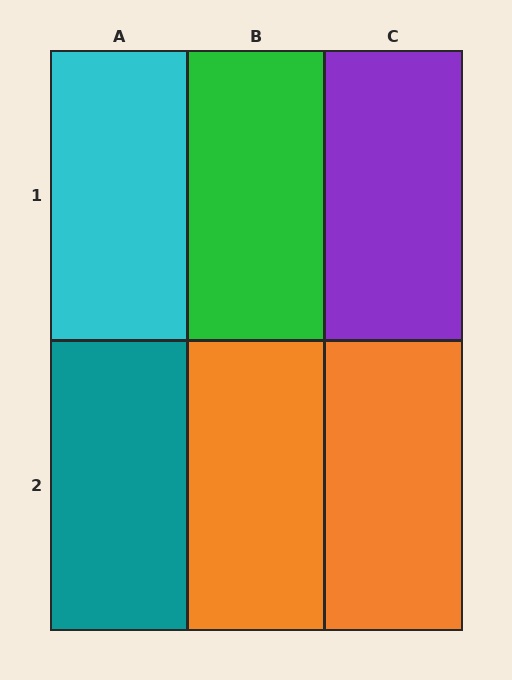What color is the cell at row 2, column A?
Teal.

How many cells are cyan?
1 cell is cyan.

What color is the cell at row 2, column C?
Orange.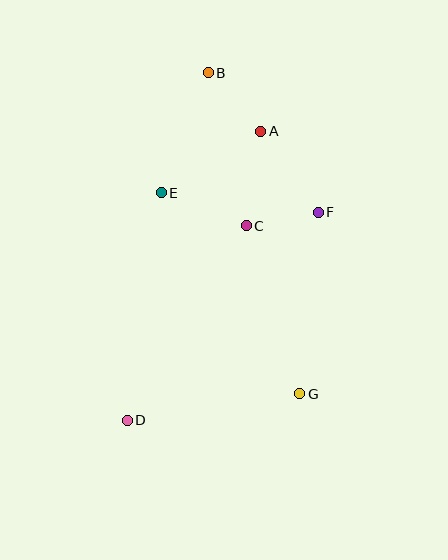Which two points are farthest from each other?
Points B and D are farthest from each other.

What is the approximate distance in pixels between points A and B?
The distance between A and B is approximately 79 pixels.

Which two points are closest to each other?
Points C and F are closest to each other.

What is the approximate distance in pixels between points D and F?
The distance between D and F is approximately 282 pixels.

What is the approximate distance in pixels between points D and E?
The distance between D and E is approximately 230 pixels.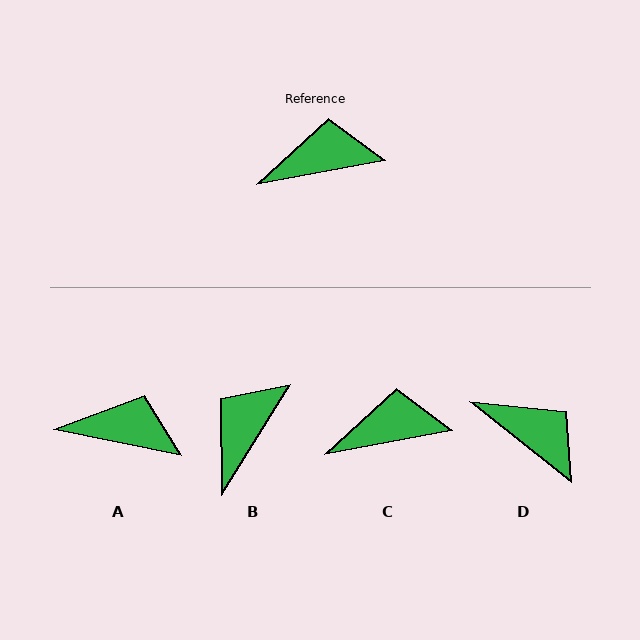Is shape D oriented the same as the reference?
No, it is off by about 49 degrees.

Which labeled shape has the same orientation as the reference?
C.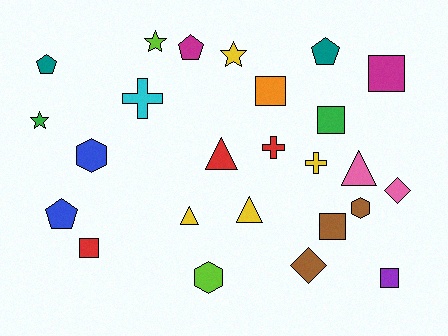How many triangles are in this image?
There are 4 triangles.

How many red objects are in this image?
There are 3 red objects.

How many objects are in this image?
There are 25 objects.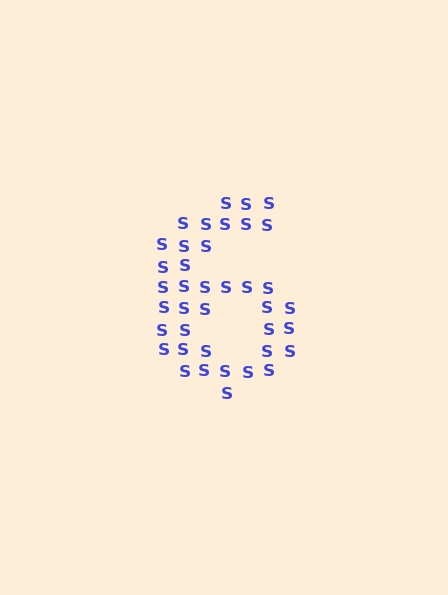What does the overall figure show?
The overall figure shows the digit 6.